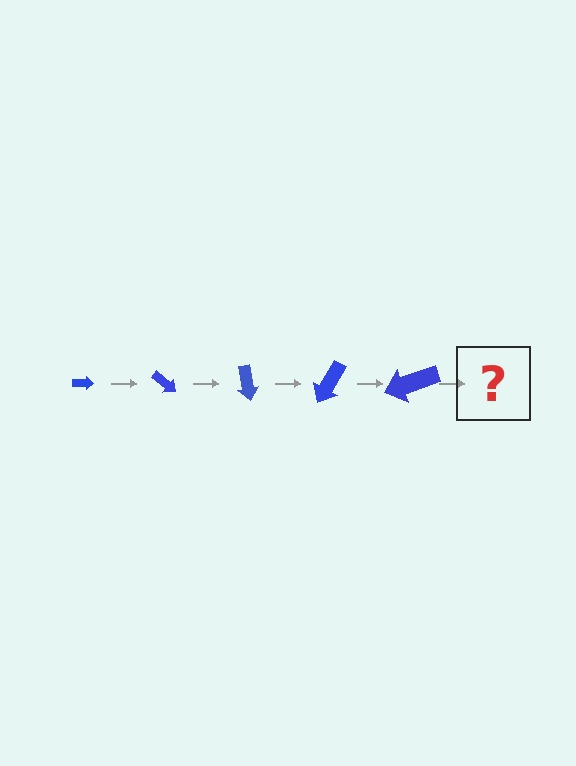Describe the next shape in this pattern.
It should be an arrow, larger than the previous one and rotated 200 degrees from the start.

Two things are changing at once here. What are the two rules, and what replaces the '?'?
The two rules are that the arrow grows larger each step and it rotates 40 degrees each step. The '?' should be an arrow, larger than the previous one and rotated 200 degrees from the start.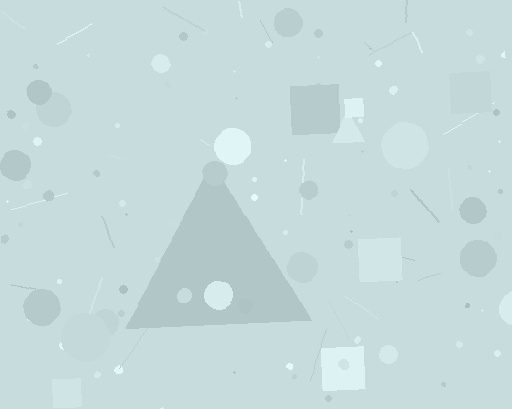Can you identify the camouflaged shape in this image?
The camouflaged shape is a triangle.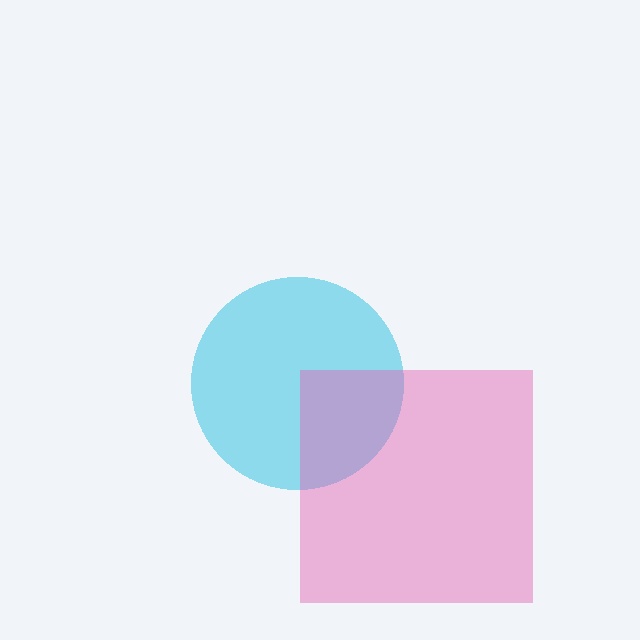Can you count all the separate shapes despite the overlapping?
Yes, there are 2 separate shapes.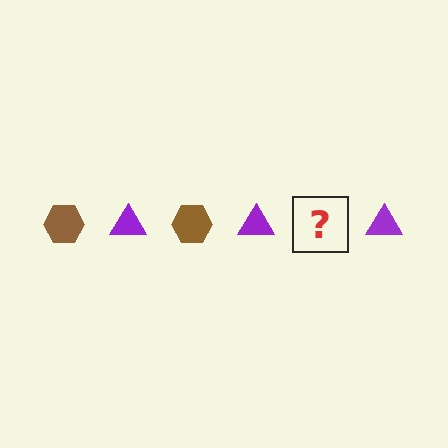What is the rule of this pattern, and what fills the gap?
The rule is that the pattern alternates between brown hexagon and purple triangle. The gap should be filled with a brown hexagon.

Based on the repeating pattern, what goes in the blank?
The blank should be a brown hexagon.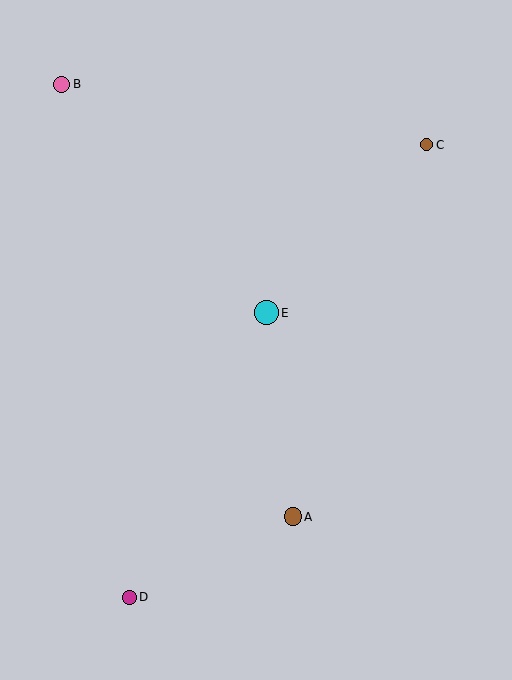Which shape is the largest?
The cyan circle (labeled E) is the largest.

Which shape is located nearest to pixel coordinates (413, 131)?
The brown circle (labeled C) at (426, 145) is nearest to that location.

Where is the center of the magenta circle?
The center of the magenta circle is at (129, 597).